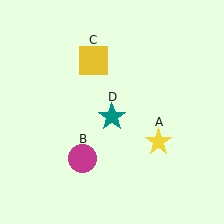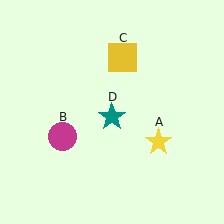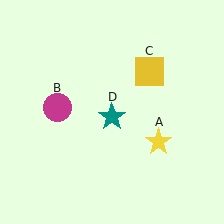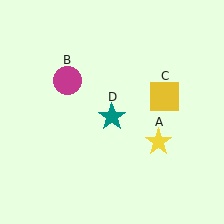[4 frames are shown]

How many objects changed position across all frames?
2 objects changed position: magenta circle (object B), yellow square (object C).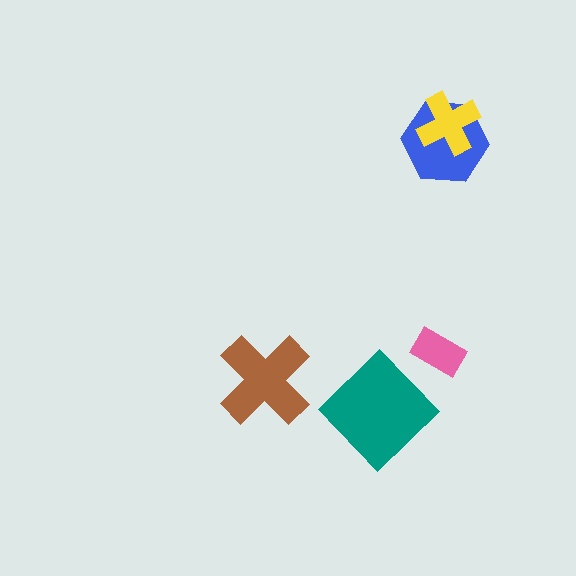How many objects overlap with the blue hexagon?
1 object overlaps with the blue hexagon.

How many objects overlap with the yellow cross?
1 object overlaps with the yellow cross.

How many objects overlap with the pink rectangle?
0 objects overlap with the pink rectangle.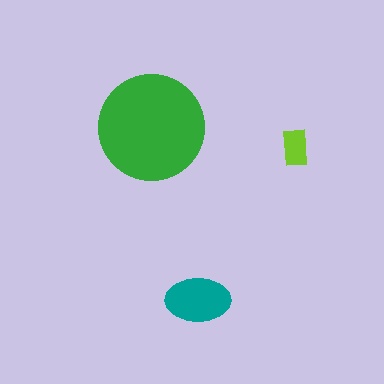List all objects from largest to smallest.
The green circle, the teal ellipse, the lime rectangle.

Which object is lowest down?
The teal ellipse is bottommost.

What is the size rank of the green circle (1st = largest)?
1st.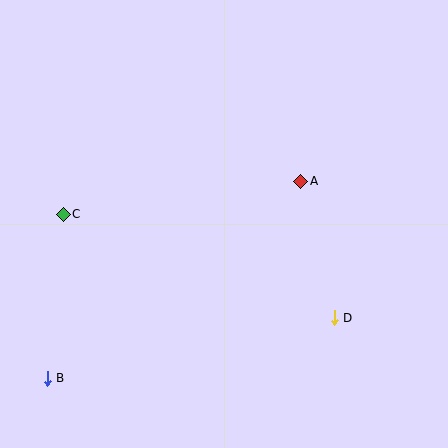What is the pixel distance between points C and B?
The distance between C and B is 165 pixels.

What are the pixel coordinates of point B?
Point B is at (47, 378).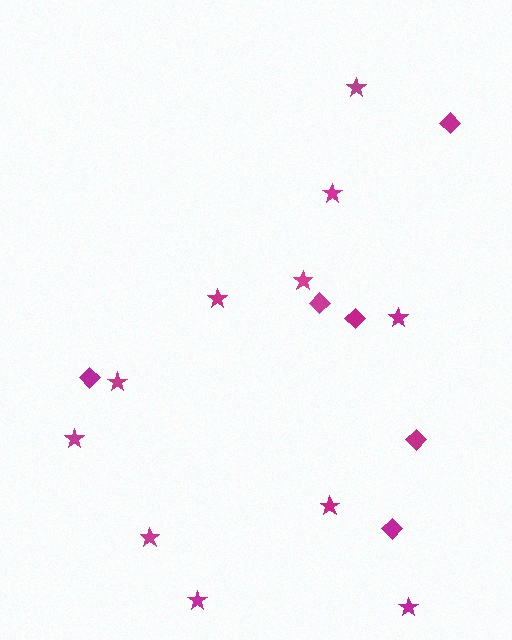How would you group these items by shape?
There are 2 groups: one group of stars (11) and one group of diamonds (6).